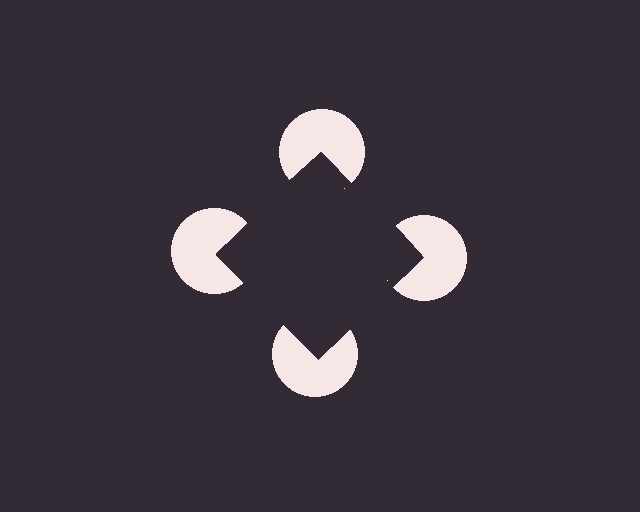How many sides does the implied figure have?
4 sides.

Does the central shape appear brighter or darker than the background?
It typically appears slightly darker than the background, even though no actual brightness change is drawn.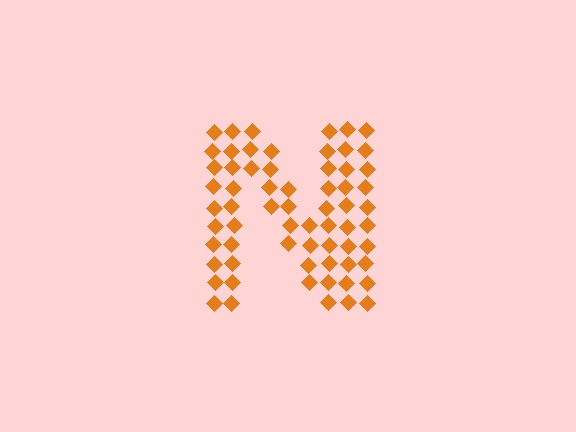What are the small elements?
The small elements are diamonds.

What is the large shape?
The large shape is the letter N.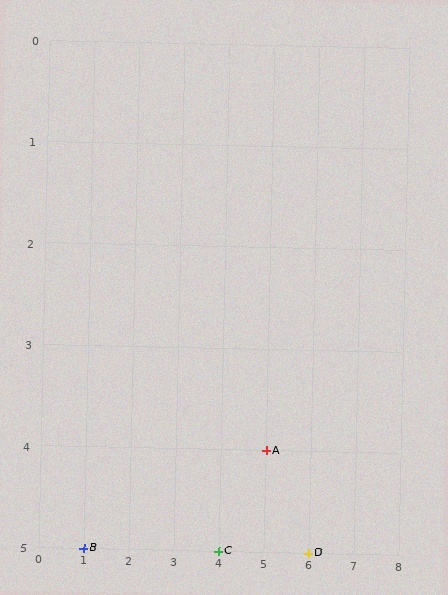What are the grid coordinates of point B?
Point B is at grid coordinates (1, 5).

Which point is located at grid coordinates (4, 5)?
Point C is at (4, 5).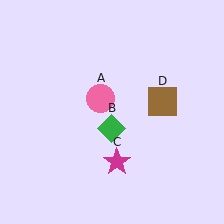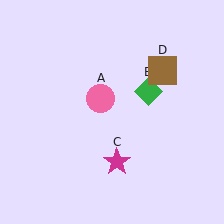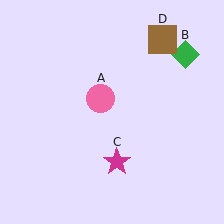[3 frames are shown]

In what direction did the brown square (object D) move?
The brown square (object D) moved up.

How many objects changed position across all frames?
2 objects changed position: green diamond (object B), brown square (object D).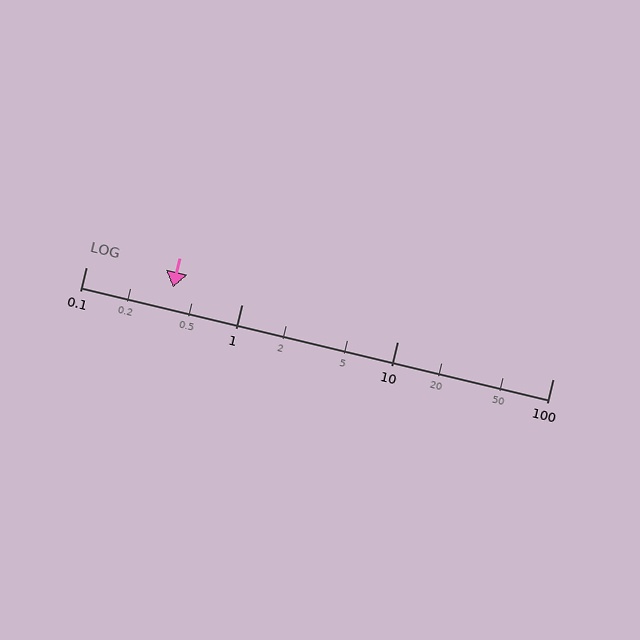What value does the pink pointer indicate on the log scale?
The pointer indicates approximately 0.36.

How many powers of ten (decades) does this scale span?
The scale spans 3 decades, from 0.1 to 100.